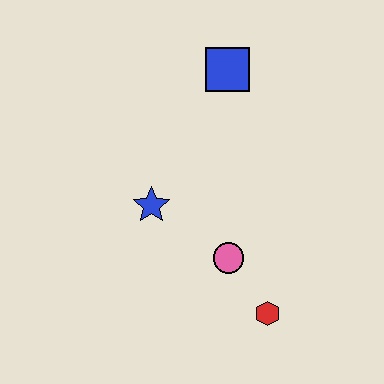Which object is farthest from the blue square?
The red hexagon is farthest from the blue square.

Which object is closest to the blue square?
The blue star is closest to the blue square.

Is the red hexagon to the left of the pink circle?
No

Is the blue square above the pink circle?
Yes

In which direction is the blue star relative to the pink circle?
The blue star is to the left of the pink circle.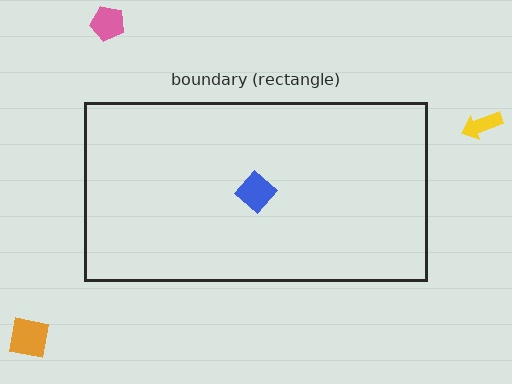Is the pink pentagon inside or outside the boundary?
Outside.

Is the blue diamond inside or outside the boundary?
Inside.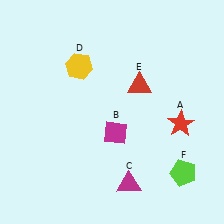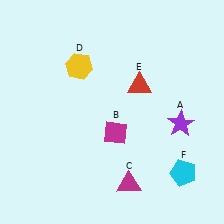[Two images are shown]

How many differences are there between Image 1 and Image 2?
There are 2 differences between the two images.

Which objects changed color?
A changed from red to purple. F changed from lime to cyan.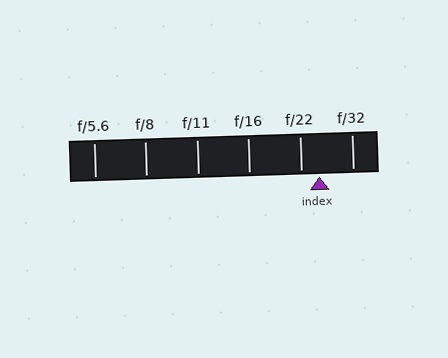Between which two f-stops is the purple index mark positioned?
The index mark is between f/22 and f/32.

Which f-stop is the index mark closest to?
The index mark is closest to f/22.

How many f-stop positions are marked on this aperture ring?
There are 6 f-stop positions marked.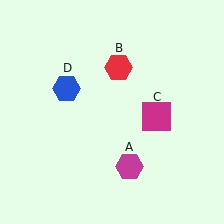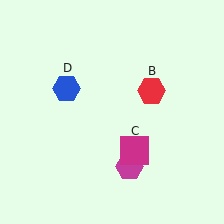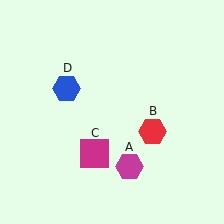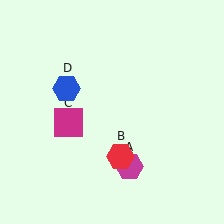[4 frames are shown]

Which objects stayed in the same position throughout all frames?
Magenta hexagon (object A) and blue hexagon (object D) remained stationary.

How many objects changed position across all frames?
2 objects changed position: red hexagon (object B), magenta square (object C).